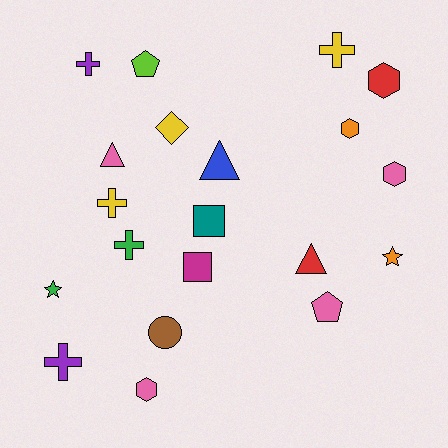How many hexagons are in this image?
There are 4 hexagons.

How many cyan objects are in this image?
There are no cyan objects.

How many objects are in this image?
There are 20 objects.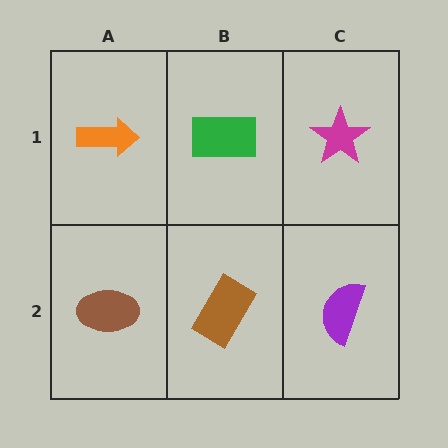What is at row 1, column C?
A magenta star.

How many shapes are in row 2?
3 shapes.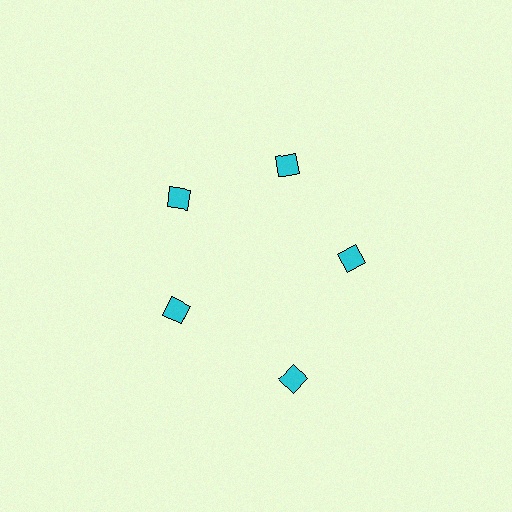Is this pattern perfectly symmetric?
No. The 5 cyan diamonds are arranged in a ring, but one element near the 5 o'clock position is pushed outward from the center, breaking the 5-fold rotational symmetry.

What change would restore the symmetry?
The symmetry would be restored by moving it inward, back onto the ring so that all 5 diamonds sit at equal angles and equal distance from the center.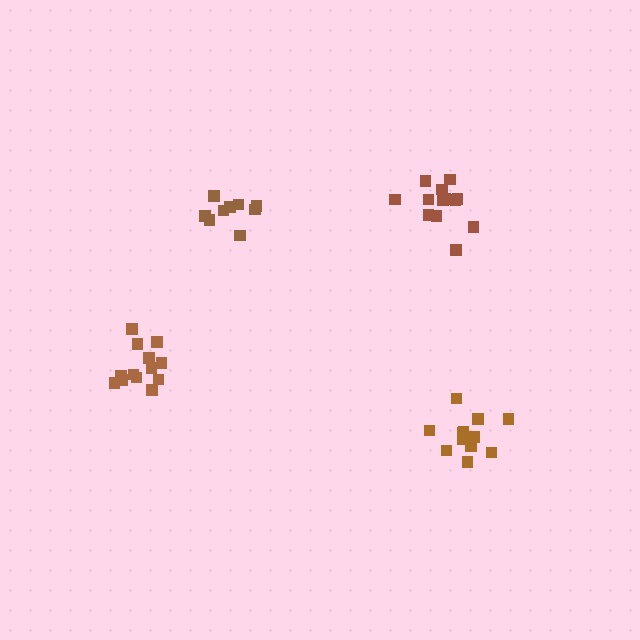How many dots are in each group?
Group 1: 12 dots, Group 2: 13 dots, Group 3: 13 dots, Group 4: 9 dots (47 total).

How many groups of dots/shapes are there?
There are 4 groups.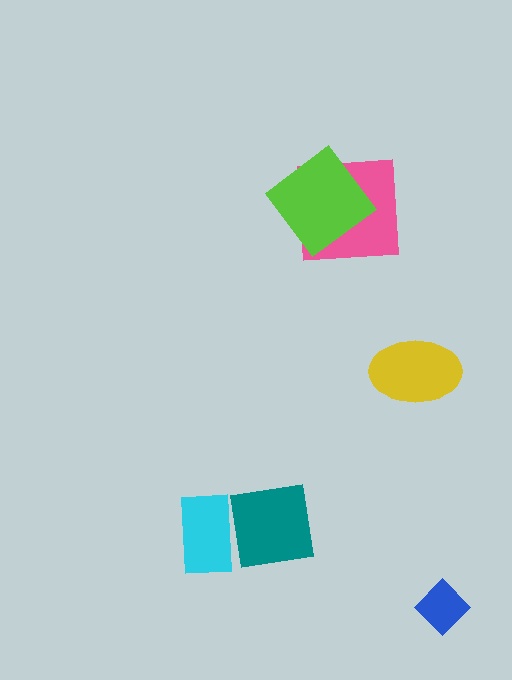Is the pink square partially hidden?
Yes, it is partially covered by another shape.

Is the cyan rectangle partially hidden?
Yes, it is partially covered by another shape.